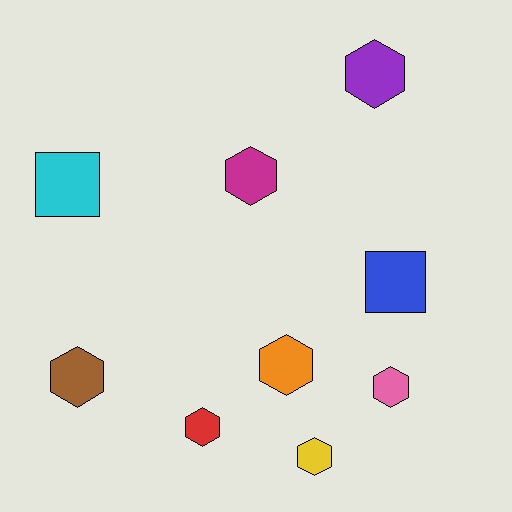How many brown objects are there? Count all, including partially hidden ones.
There is 1 brown object.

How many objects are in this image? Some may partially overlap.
There are 9 objects.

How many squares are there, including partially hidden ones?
There are 2 squares.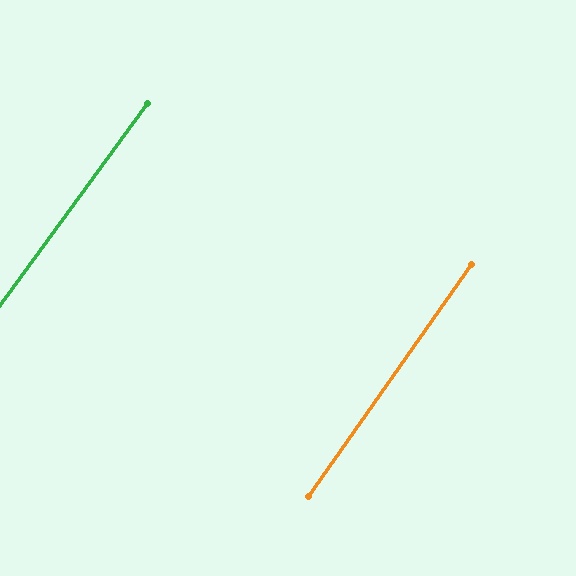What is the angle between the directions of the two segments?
Approximately 1 degree.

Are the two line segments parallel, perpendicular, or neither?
Parallel — their directions differ by only 1.3°.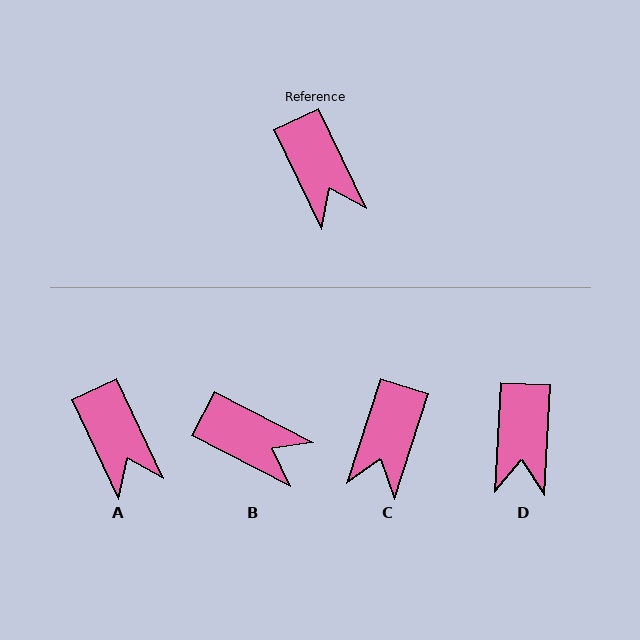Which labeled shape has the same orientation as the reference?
A.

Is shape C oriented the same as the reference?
No, it is off by about 44 degrees.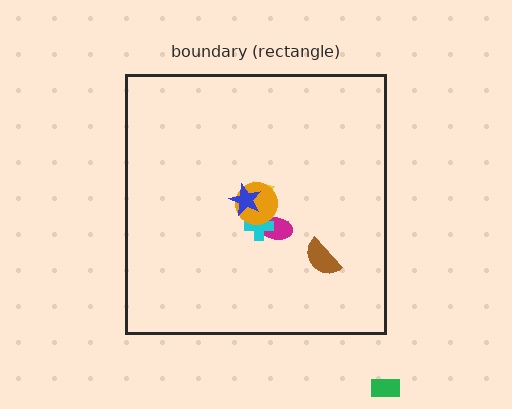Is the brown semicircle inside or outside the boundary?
Inside.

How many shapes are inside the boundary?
6 inside, 1 outside.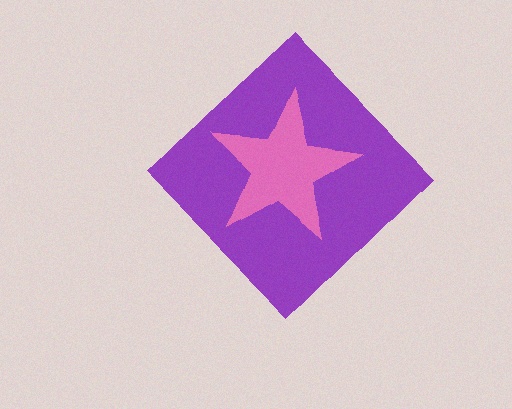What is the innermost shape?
The pink star.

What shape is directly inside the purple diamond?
The pink star.